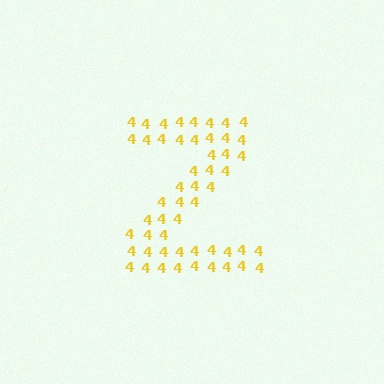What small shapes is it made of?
It is made of small digit 4's.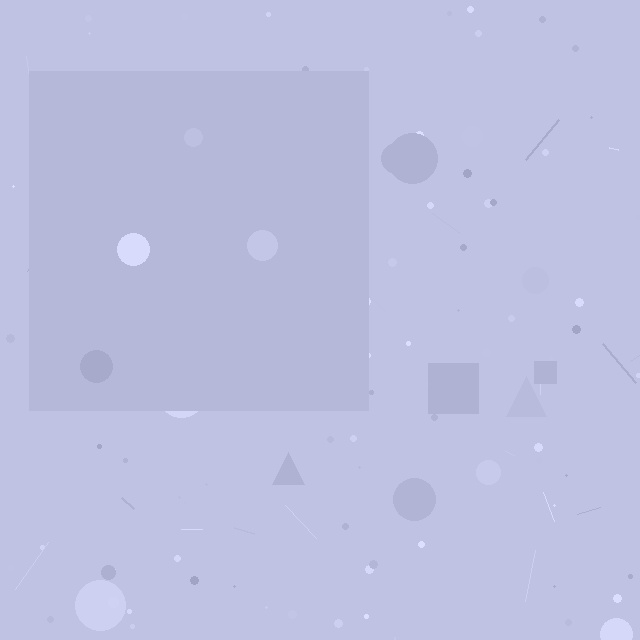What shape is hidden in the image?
A square is hidden in the image.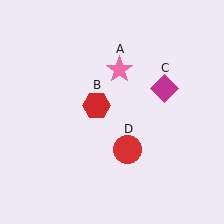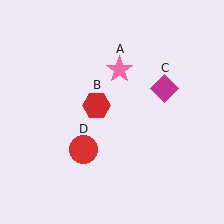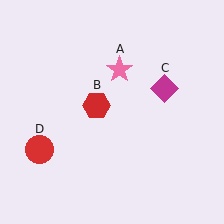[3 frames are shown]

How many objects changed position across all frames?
1 object changed position: red circle (object D).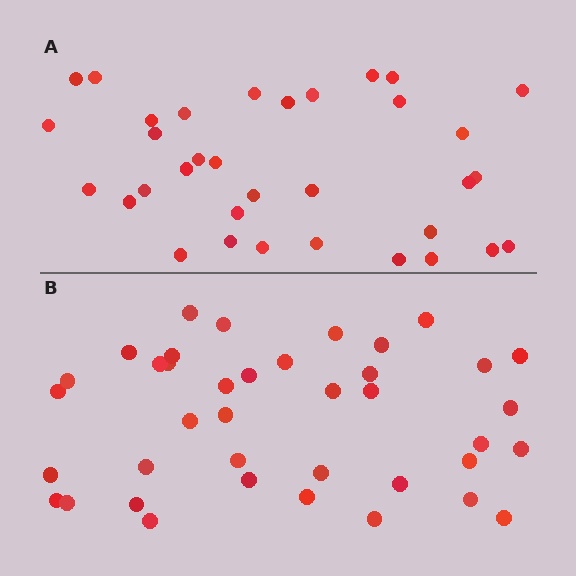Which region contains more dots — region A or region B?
Region B (the bottom region) has more dots.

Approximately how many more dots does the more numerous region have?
Region B has about 5 more dots than region A.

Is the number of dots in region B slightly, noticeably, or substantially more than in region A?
Region B has only slightly more — the two regions are fairly close. The ratio is roughly 1.1 to 1.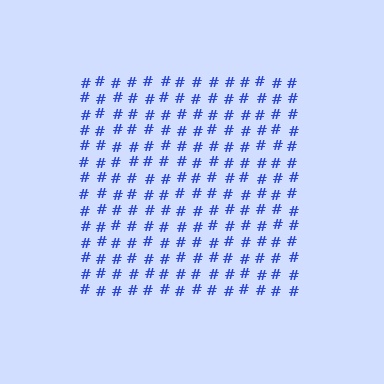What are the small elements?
The small elements are hash symbols.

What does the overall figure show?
The overall figure shows a square.